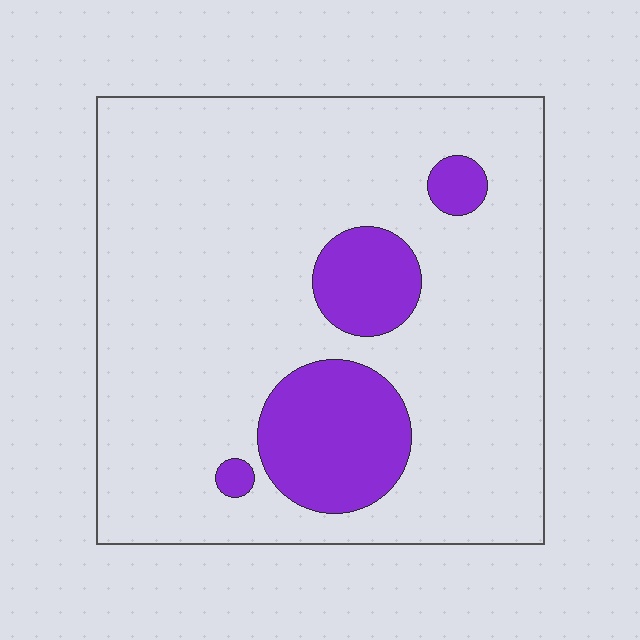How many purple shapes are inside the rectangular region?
4.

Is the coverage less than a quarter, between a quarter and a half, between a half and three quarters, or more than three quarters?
Less than a quarter.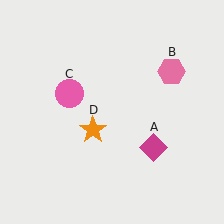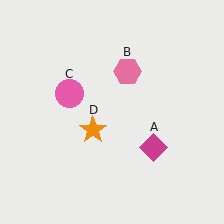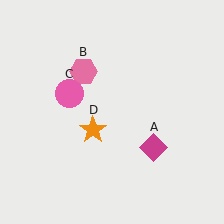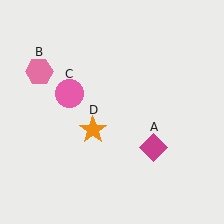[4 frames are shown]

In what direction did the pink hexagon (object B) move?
The pink hexagon (object B) moved left.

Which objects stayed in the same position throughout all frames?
Magenta diamond (object A) and pink circle (object C) and orange star (object D) remained stationary.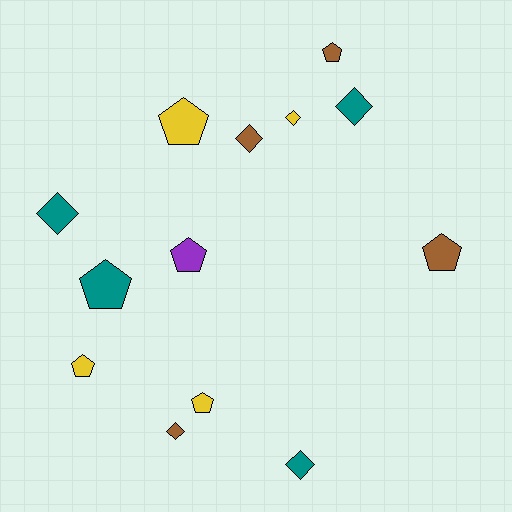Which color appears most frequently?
Teal, with 4 objects.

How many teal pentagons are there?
There is 1 teal pentagon.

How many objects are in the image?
There are 13 objects.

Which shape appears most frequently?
Pentagon, with 7 objects.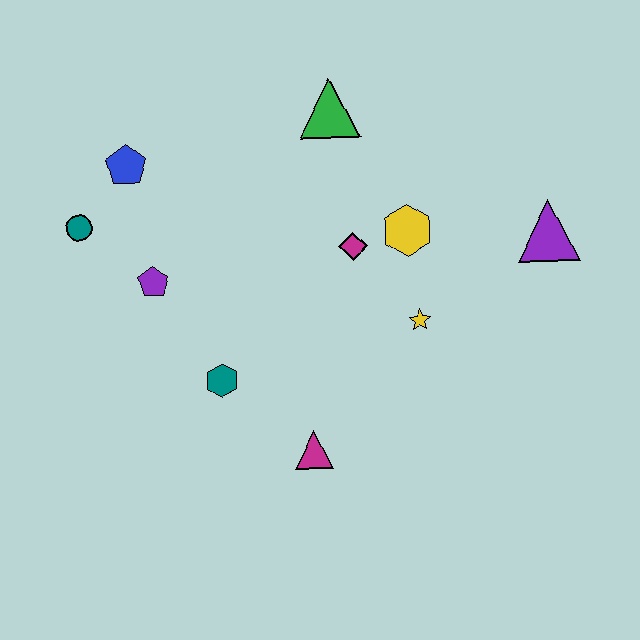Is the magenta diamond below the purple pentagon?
No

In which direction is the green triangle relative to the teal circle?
The green triangle is to the right of the teal circle.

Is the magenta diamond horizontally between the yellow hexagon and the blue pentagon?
Yes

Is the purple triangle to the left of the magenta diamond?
No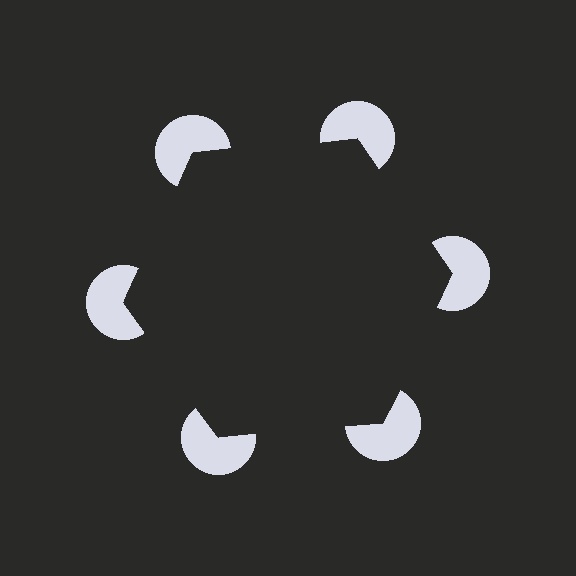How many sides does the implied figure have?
6 sides.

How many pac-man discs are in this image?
There are 6 — one at each vertex of the illusory hexagon.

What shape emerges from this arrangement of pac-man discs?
An illusory hexagon — its edges are inferred from the aligned wedge cuts in the pac-man discs, not physically drawn.